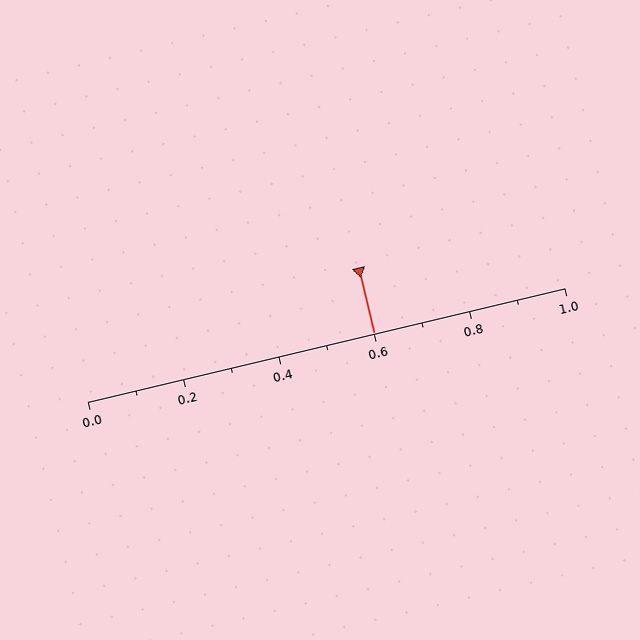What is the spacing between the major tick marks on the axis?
The major ticks are spaced 0.2 apart.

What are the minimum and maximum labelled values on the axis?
The axis runs from 0.0 to 1.0.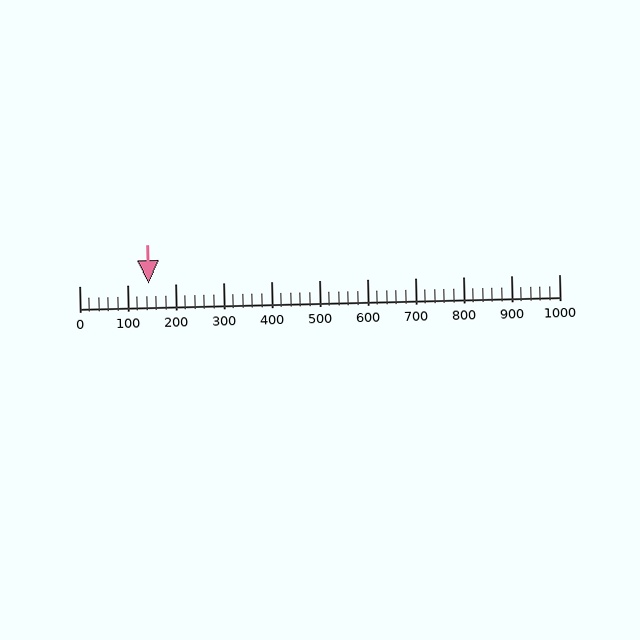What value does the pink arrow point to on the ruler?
The pink arrow points to approximately 145.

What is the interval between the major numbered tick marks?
The major tick marks are spaced 100 units apart.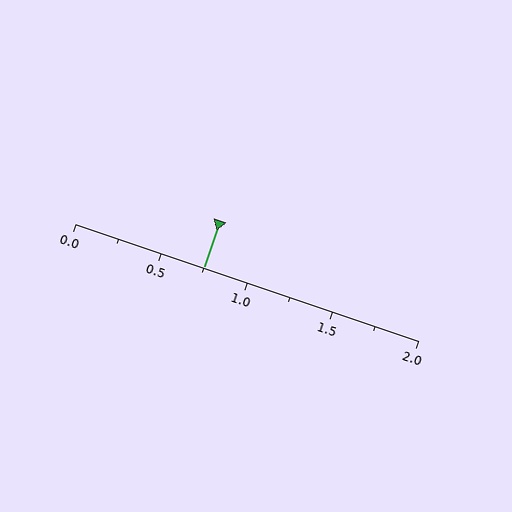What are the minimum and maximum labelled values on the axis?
The axis runs from 0.0 to 2.0.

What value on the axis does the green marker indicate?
The marker indicates approximately 0.75.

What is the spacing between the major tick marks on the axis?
The major ticks are spaced 0.5 apart.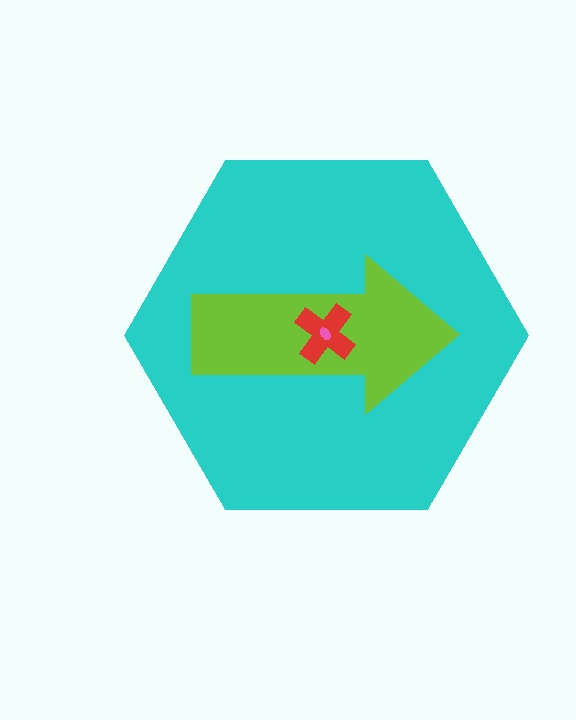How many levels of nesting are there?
4.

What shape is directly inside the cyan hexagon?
The lime arrow.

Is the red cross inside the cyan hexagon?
Yes.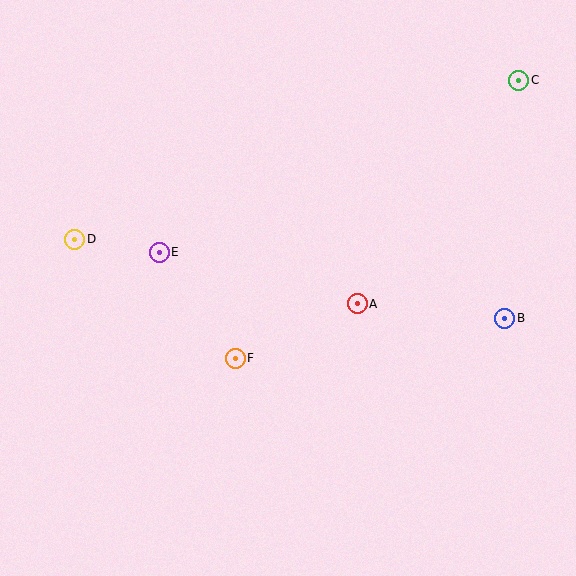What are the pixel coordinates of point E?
Point E is at (159, 252).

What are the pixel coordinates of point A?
Point A is at (357, 304).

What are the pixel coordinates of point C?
Point C is at (519, 80).